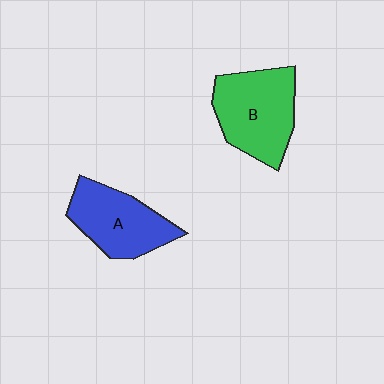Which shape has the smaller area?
Shape A (blue).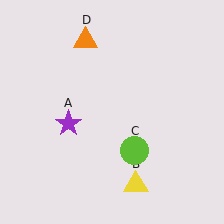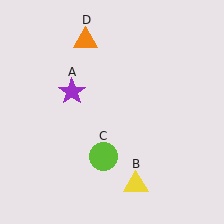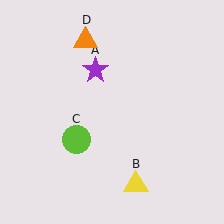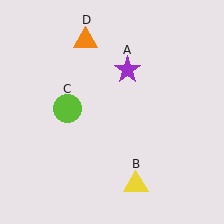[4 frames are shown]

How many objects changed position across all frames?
2 objects changed position: purple star (object A), lime circle (object C).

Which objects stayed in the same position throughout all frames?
Yellow triangle (object B) and orange triangle (object D) remained stationary.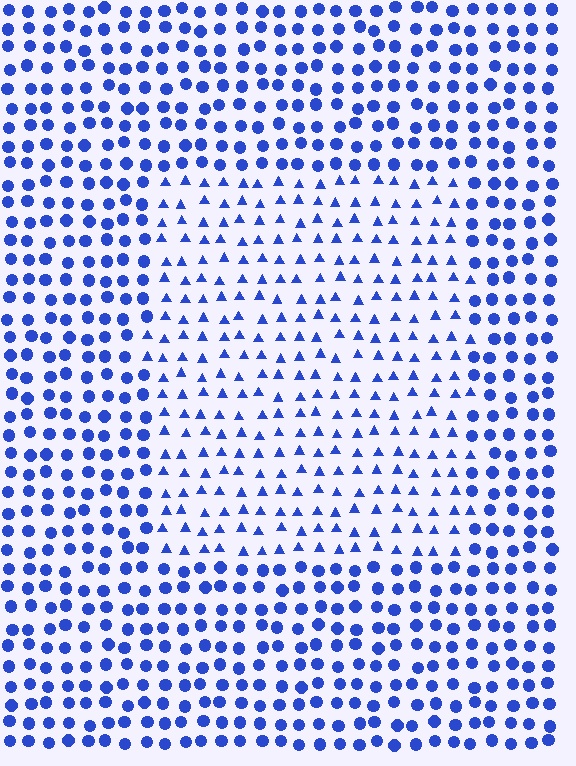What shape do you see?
I see a rectangle.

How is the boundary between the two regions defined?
The boundary is defined by a change in element shape: triangles inside vs. circles outside. All elements share the same color and spacing.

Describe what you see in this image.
The image is filled with small blue elements arranged in a uniform grid. A rectangle-shaped region contains triangles, while the surrounding area contains circles. The boundary is defined purely by the change in element shape.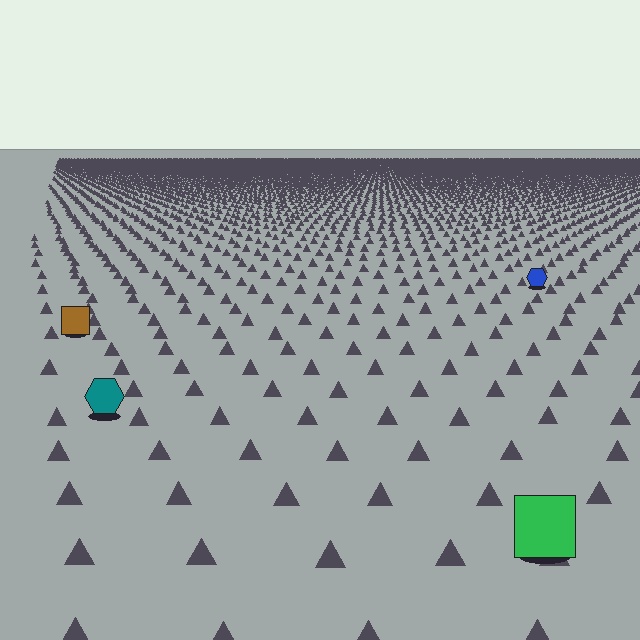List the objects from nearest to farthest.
From nearest to farthest: the green square, the teal hexagon, the brown square, the blue hexagon.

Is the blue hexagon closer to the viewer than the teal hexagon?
No. The teal hexagon is closer — you can tell from the texture gradient: the ground texture is coarser near it.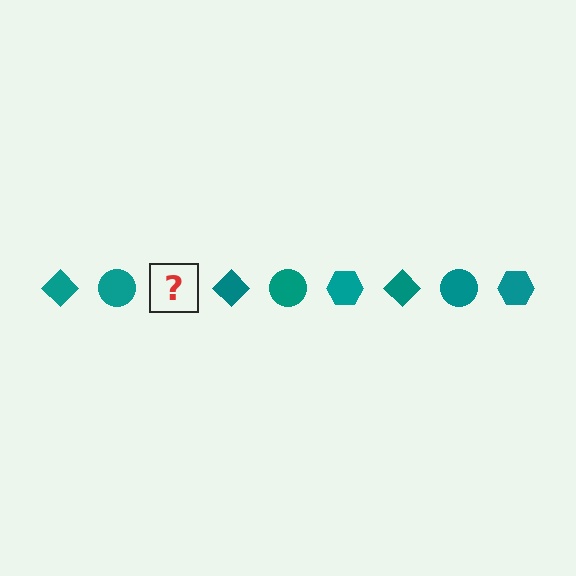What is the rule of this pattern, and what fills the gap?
The rule is that the pattern cycles through diamond, circle, hexagon shapes in teal. The gap should be filled with a teal hexagon.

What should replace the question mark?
The question mark should be replaced with a teal hexagon.